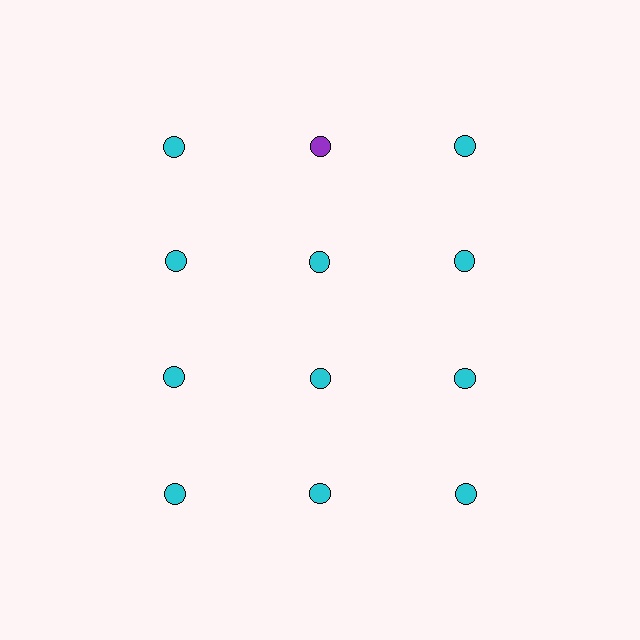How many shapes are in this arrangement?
There are 12 shapes arranged in a grid pattern.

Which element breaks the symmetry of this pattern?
The purple circle in the top row, second from left column breaks the symmetry. All other shapes are cyan circles.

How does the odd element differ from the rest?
It has a different color: purple instead of cyan.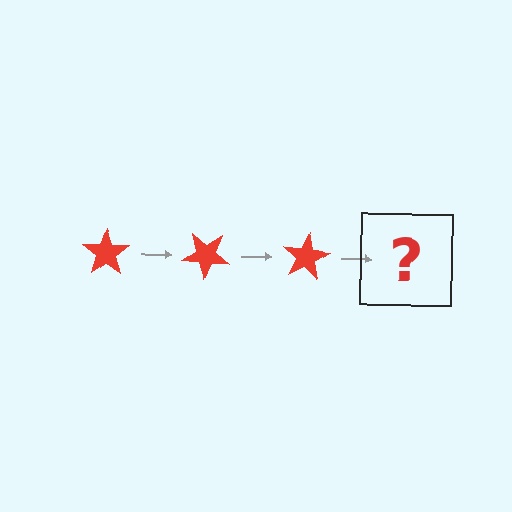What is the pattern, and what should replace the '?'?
The pattern is that the star rotates 40 degrees each step. The '?' should be a red star rotated 120 degrees.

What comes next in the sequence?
The next element should be a red star rotated 120 degrees.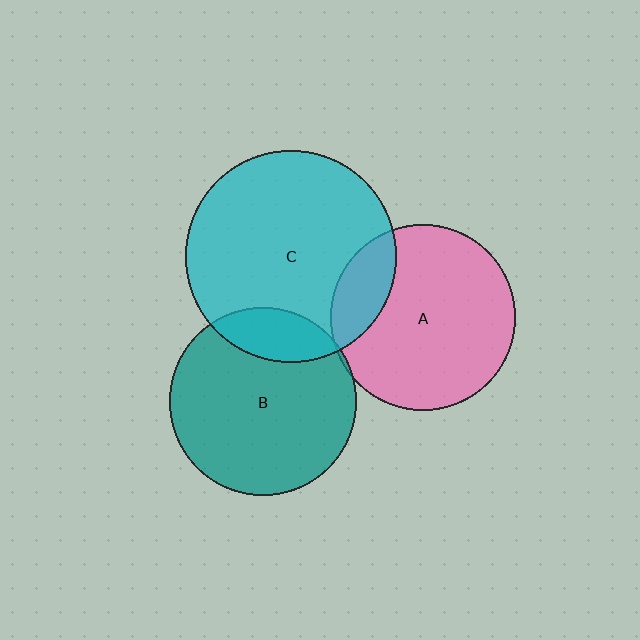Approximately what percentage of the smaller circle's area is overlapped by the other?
Approximately 5%.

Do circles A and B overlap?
Yes.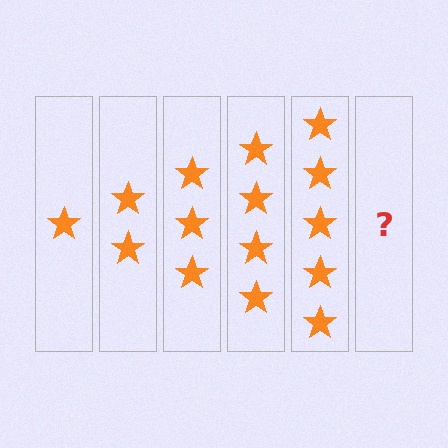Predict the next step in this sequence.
The next step is 6 stars.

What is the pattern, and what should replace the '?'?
The pattern is that each step adds one more star. The '?' should be 6 stars.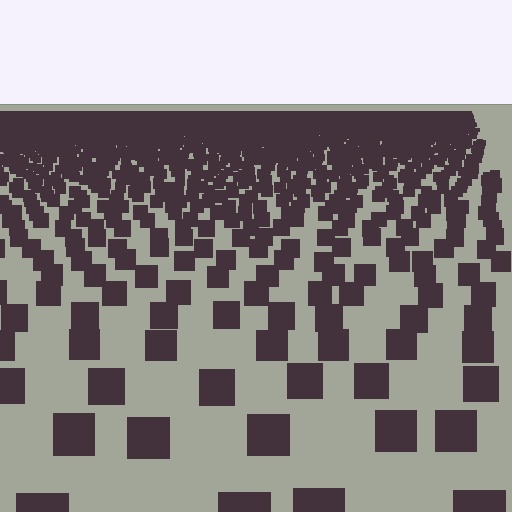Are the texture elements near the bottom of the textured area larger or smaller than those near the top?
Larger. Near the bottom, elements are closer to the viewer and appear at a bigger on-screen size.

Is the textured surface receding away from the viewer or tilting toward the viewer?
The surface is receding away from the viewer. Texture elements get smaller and denser toward the top.